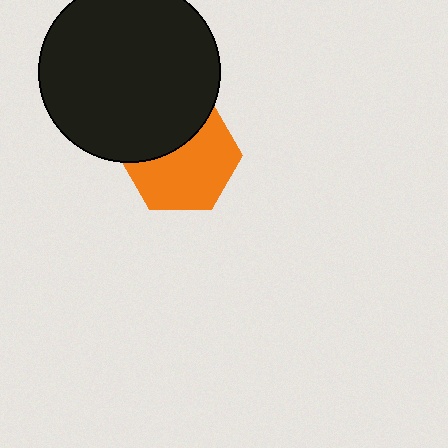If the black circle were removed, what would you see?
You would see the complete orange hexagon.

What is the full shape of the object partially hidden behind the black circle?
The partially hidden object is an orange hexagon.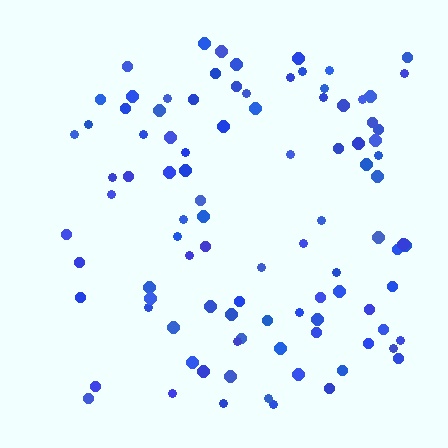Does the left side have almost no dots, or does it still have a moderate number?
Still a moderate number, just noticeably fewer than the right.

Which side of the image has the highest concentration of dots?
The right.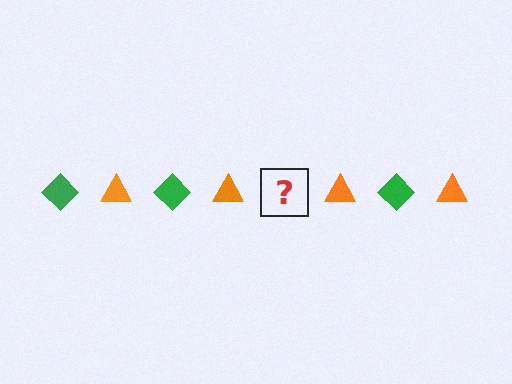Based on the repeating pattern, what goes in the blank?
The blank should be a green diamond.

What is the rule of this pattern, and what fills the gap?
The rule is that the pattern alternates between green diamond and orange triangle. The gap should be filled with a green diamond.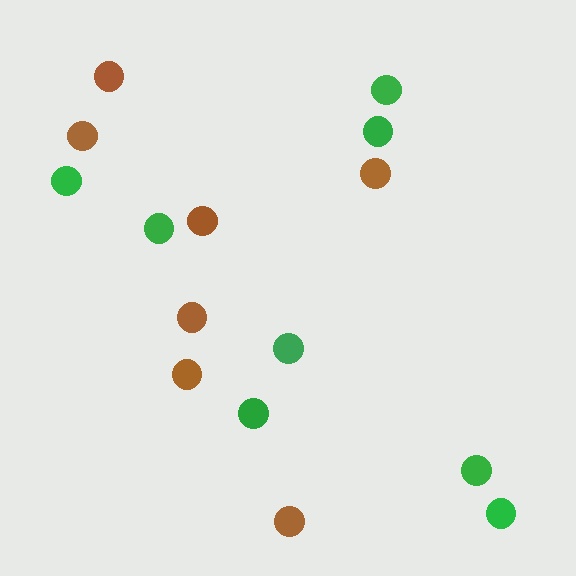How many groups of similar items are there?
There are 2 groups: one group of green circles (8) and one group of brown circles (7).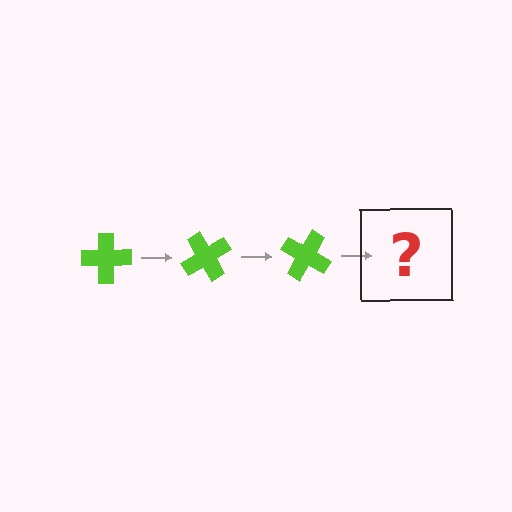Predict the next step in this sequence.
The next step is a lime cross rotated 180 degrees.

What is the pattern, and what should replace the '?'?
The pattern is that the cross rotates 60 degrees each step. The '?' should be a lime cross rotated 180 degrees.